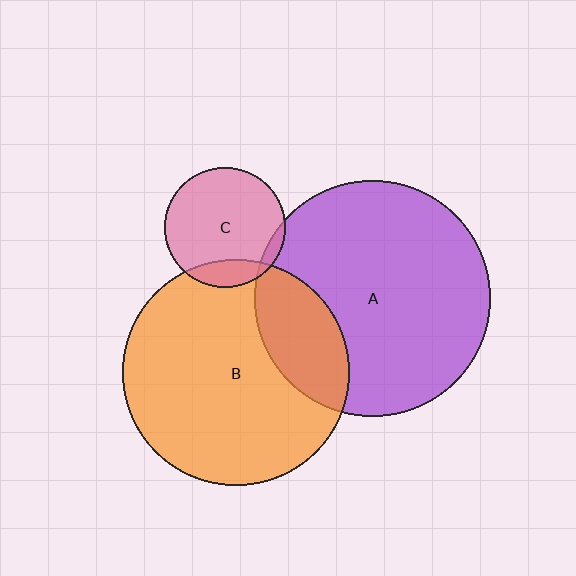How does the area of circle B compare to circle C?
Approximately 3.5 times.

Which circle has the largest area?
Circle A (purple).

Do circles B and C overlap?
Yes.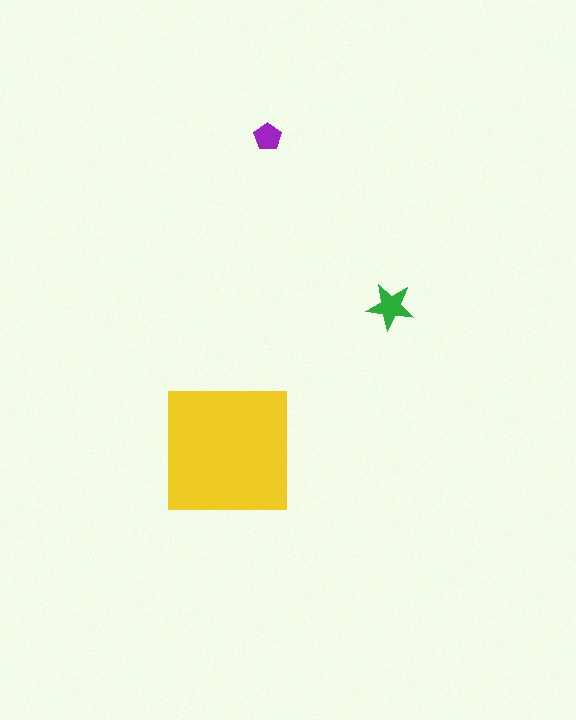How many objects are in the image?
There are 3 objects in the image.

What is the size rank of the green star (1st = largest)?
2nd.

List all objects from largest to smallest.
The yellow square, the green star, the purple pentagon.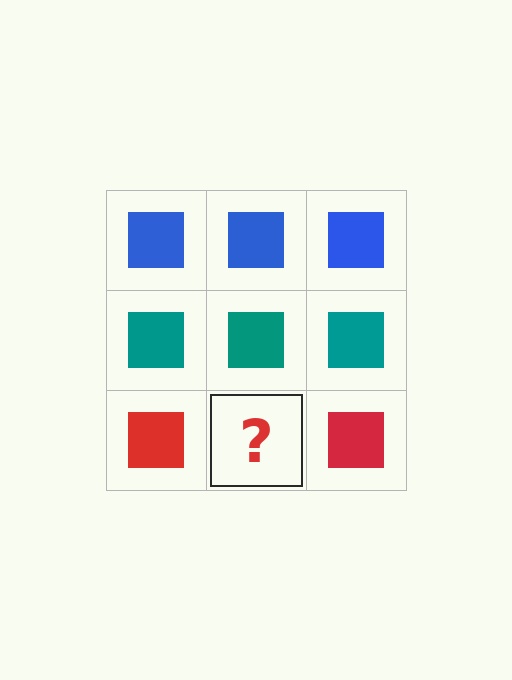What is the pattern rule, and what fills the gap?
The rule is that each row has a consistent color. The gap should be filled with a red square.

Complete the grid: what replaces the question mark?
The question mark should be replaced with a red square.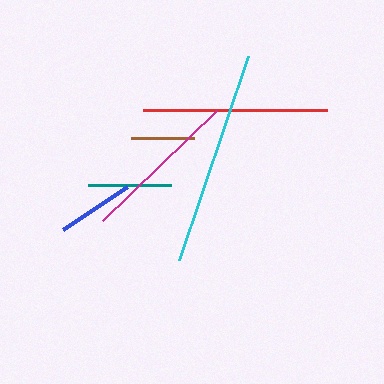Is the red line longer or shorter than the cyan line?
The cyan line is longer than the red line.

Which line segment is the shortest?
The brown line is the shortest at approximately 63 pixels.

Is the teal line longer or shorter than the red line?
The red line is longer than the teal line.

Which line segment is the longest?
The cyan line is the longest at approximately 216 pixels.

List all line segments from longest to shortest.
From longest to shortest: cyan, red, magenta, teal, blue, brown.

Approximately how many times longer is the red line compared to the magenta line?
The red line is approximately 1.2 times the length of the magenta line.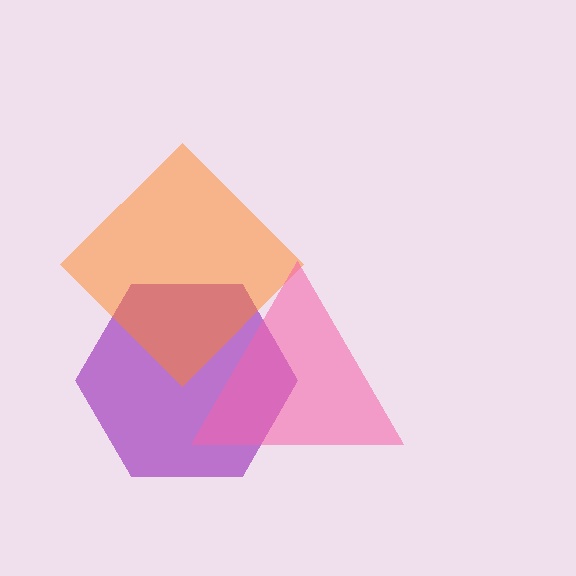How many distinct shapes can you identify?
There are 3 distinct shapes: a purple hexagon, an orange diamond, a pink triangle.